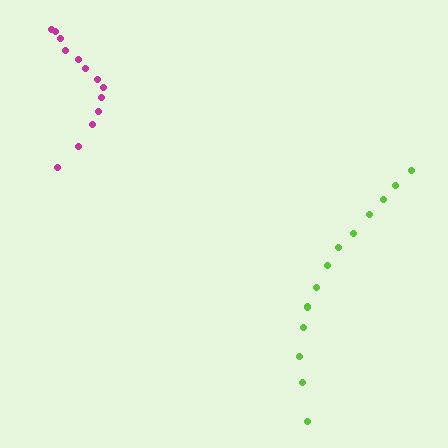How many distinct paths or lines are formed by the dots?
There are 2 distinct paths.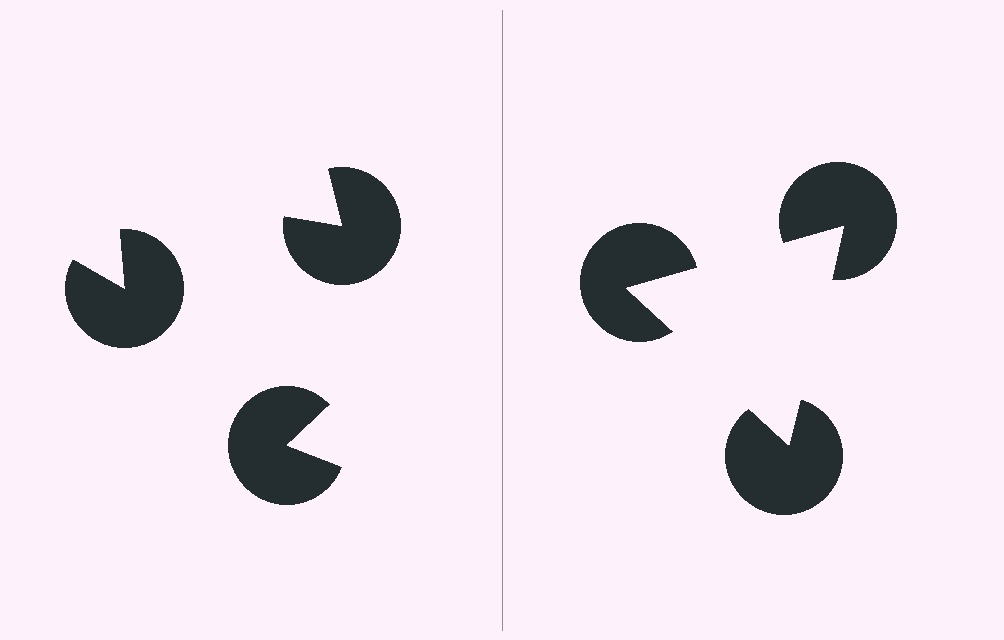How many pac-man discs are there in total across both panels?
6 — 3 on each side.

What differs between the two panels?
The pac-man discs are positioned identically on both sides; only the wedge orientations differ. On the right they align to a triangle; on the left they are misaligned.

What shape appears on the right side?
An illusory triangle.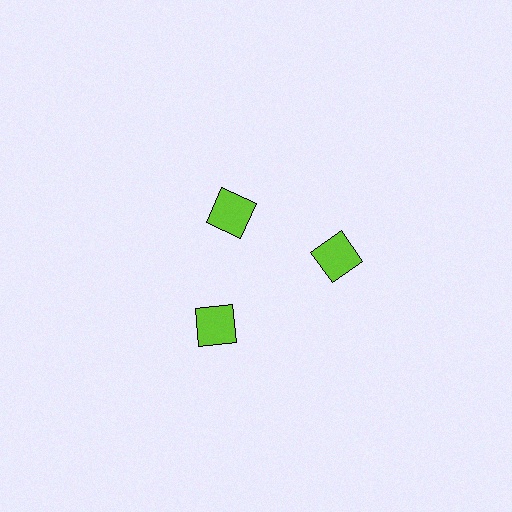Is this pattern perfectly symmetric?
No. The 3 lime squares are arranged in a ring, but one element near the 11 o'clock position is pulled inward toward the center, breaking the 3-fold rotational symmetry.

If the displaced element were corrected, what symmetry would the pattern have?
It would have 3-fold rotational symmetry — the pattern would map onto itself every 120 degrees.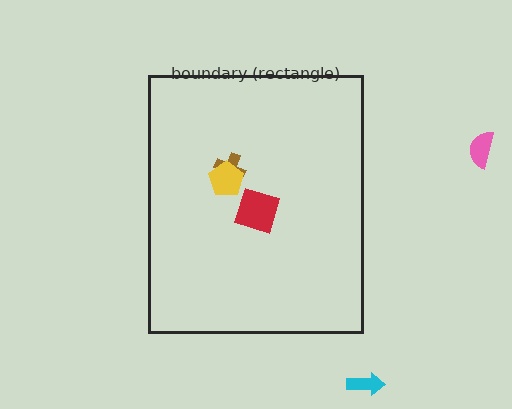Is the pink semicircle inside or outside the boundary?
Outside.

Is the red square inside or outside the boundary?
Inside.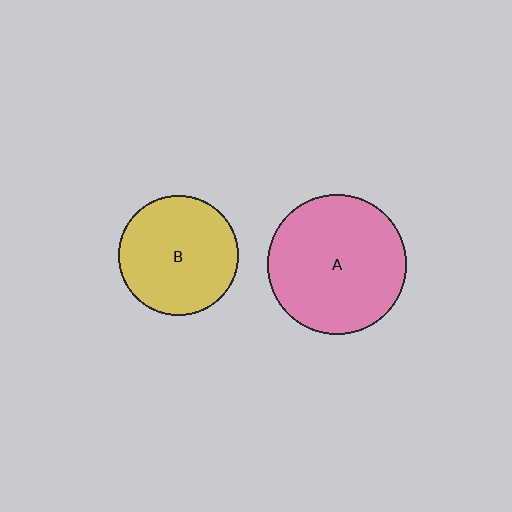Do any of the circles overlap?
No, none of the circles overlap.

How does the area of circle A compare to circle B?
Approximately 1.4 times.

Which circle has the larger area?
Circle A (pink).